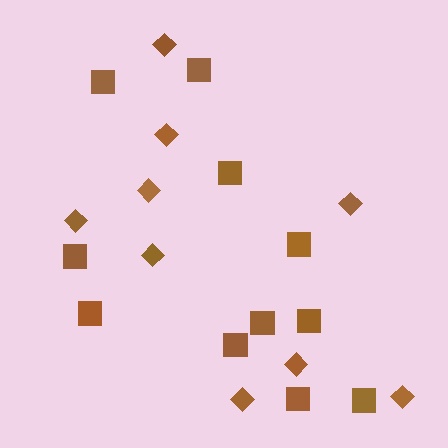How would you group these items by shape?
There are 2 groups: one group of squares (11) and one group of diamonds (9).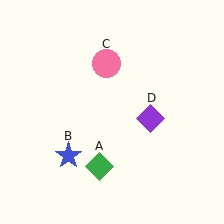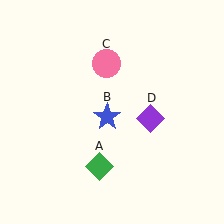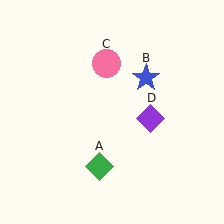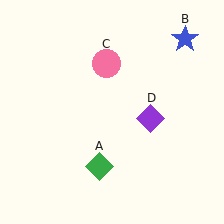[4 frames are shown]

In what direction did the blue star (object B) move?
The blue star (object B) moved up and to the right.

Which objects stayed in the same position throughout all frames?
Green diamond (object A) and pink circle (object C) and purple diamond (object D) remained stationary.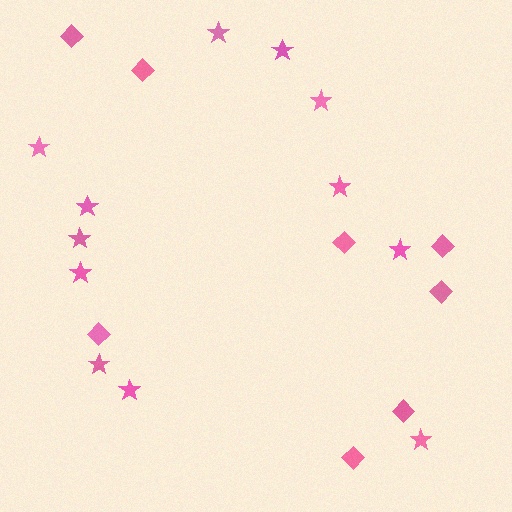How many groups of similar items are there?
There are 2 groups: one group of stars (12) and one group of diamonds (8).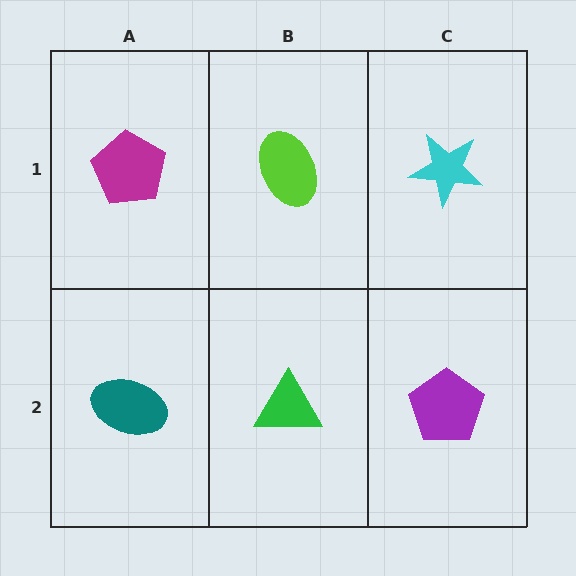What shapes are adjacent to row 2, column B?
A lime ellipse (row 1, column B), a teal ellipse (row 2, column A), a purple pentagon (row 2, column C).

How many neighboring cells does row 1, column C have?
2.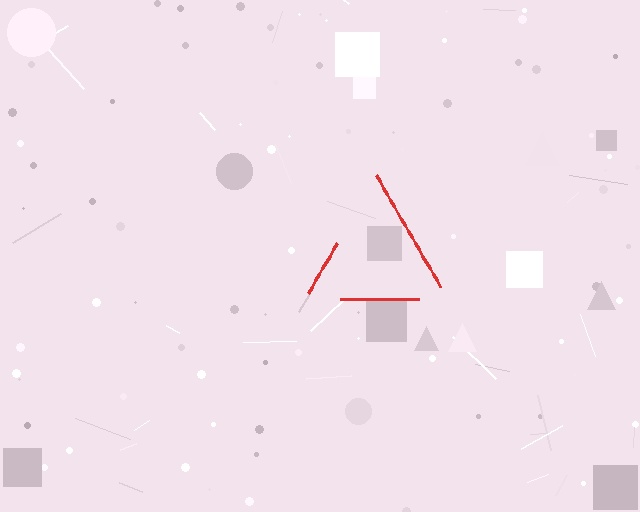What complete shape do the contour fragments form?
The contour fragments form a triangle.